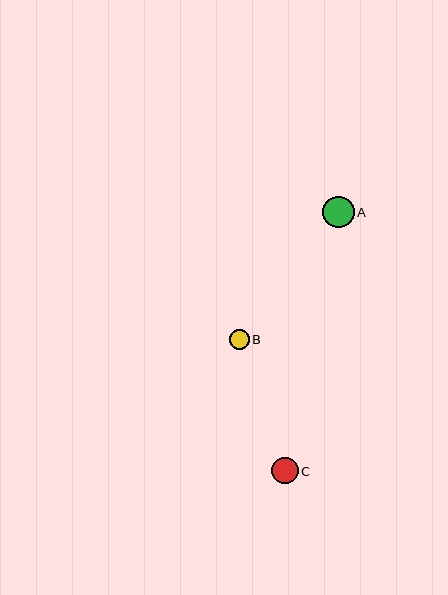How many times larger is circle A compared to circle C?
Circle A is approximately 1.2 times the size of circle C.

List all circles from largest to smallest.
From largest to smallest: A, C, B.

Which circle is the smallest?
Circle B is the smallest with a size of approximately 20 pixels.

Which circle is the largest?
Circle A is the largest with a size of approximately 31 pixels.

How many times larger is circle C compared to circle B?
Circle C is approximately 1.3 times the size of circle B.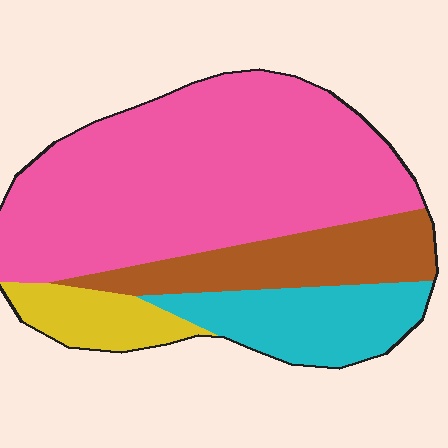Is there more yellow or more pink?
Pink.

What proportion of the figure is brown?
Brown takes up less than a quarter of the figure.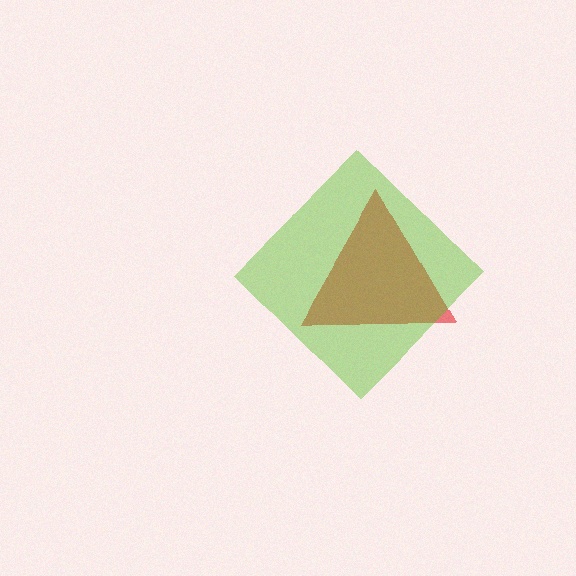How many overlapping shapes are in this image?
There are 2 overlapping shapes in the image.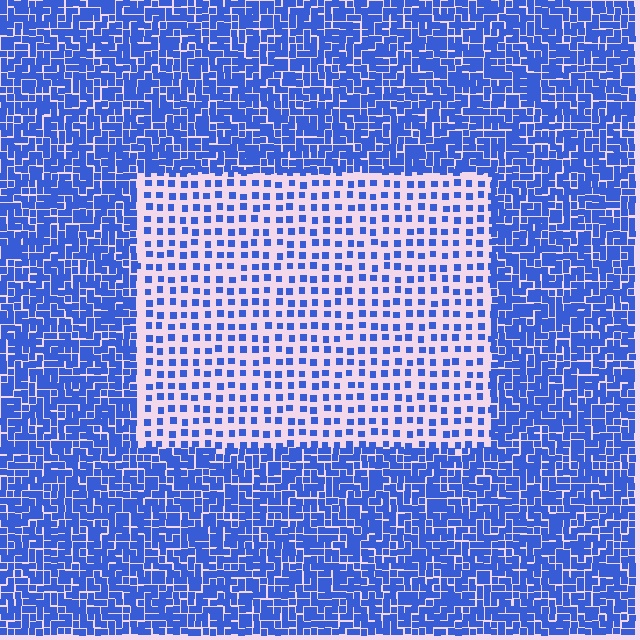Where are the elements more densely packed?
The elements are more densely packed outside the rectangle boundary.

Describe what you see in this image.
The image contains small blue elements arranged at two different densities. A rectangle-shaped region is visible where the elements are less densely packed than the surrounding area.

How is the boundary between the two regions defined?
The boundary is defined by a change in element density (approximately 2.7x ratio). All elements are the same color, size, and shape.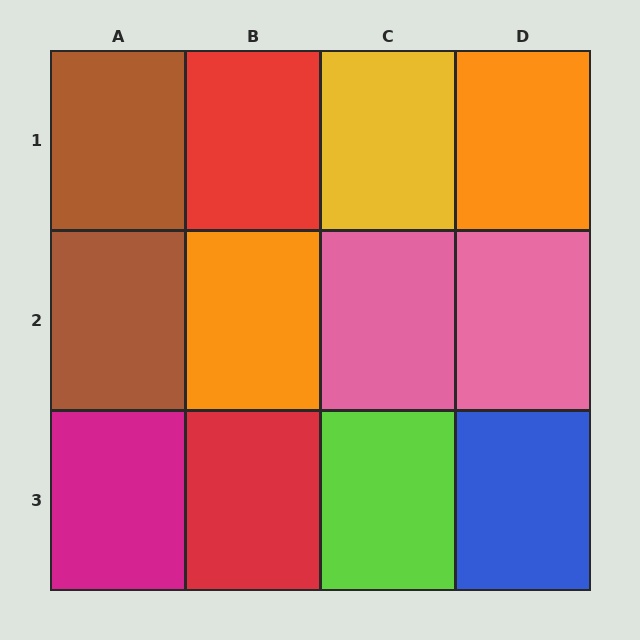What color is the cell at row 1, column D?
Orange.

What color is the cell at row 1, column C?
Yellow.